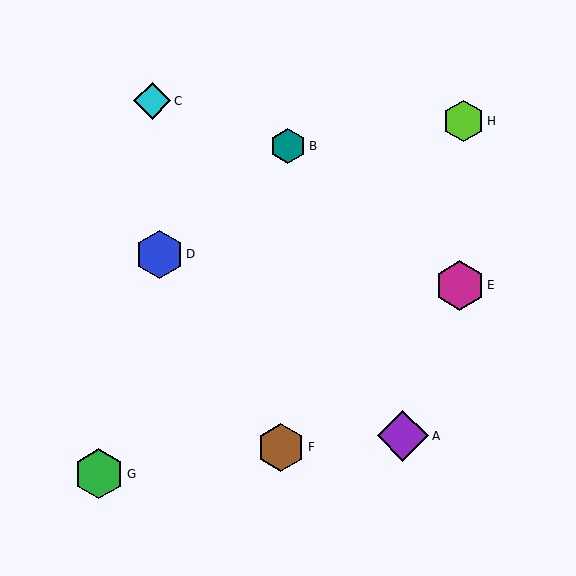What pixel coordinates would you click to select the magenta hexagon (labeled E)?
Click at (460, 285) to select the magenta hexagon E.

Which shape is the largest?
The purple diamond (labeled A) is the largest.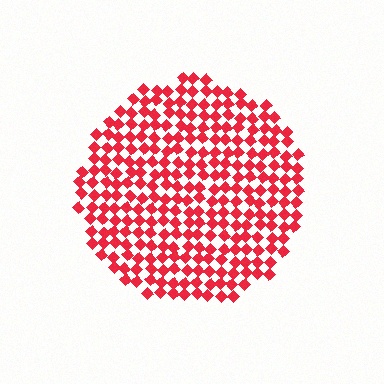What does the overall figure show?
The overall figure shows a circle.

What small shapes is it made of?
It is made of small diamonds.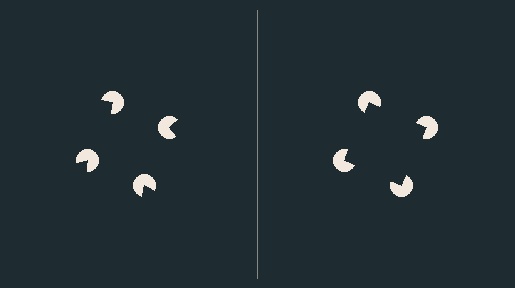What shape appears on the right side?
An illusory square.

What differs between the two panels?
The pac-man discs are positioned identically on both sides; only the wedge orientations differ. On the right they align to a square; on the left they are misaligned.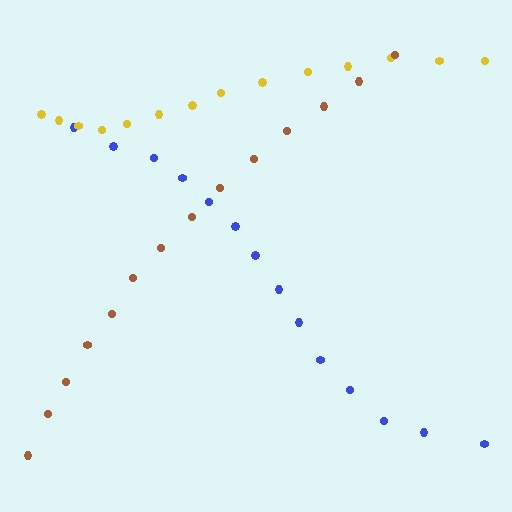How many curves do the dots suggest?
There are 3 distinct paths.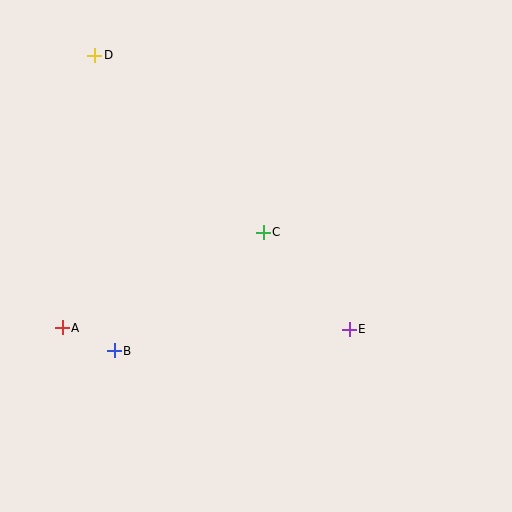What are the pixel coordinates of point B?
Point B is at (114, 351).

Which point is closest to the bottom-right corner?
Point E is closest to the bottom-right corner.